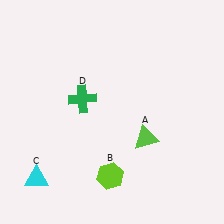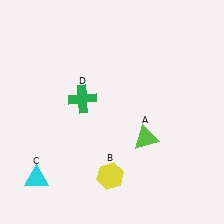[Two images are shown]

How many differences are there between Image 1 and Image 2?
There is 1 difference between the two images.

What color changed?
The hexagon (B) changed from lime in Image 1 to yellow in Image 2.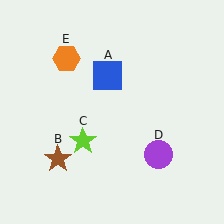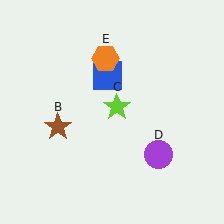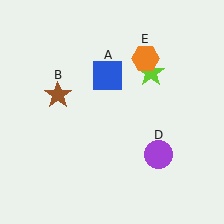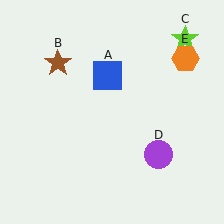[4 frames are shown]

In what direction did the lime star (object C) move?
The lime star (object C) moved up and to the right.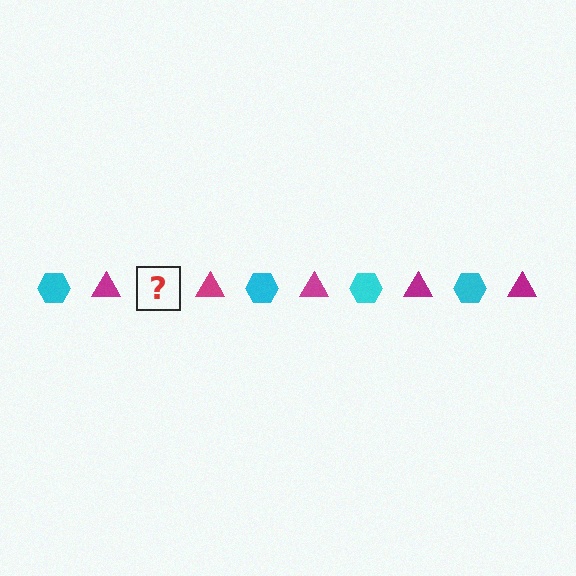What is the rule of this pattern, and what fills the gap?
The rule is that the pattern alternates between cyan hexagon and magenta triangle. The gap should be filled with a cyan hexagon.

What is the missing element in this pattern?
The missing element is a cyan hexagon.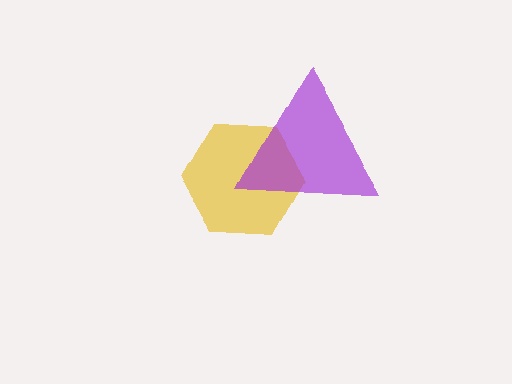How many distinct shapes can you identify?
There are 2 distinct shapes: a yellow hexagon, a purple triangle.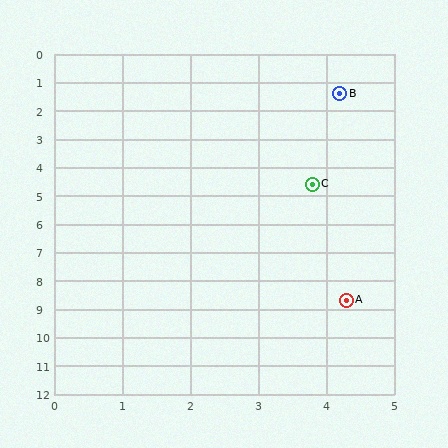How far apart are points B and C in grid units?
Points B and C are about 3.2 grid units apart.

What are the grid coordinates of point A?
Point A is at approximately (4.3, 8.7).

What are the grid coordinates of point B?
Point B is at approximately (4.2, 1.4).